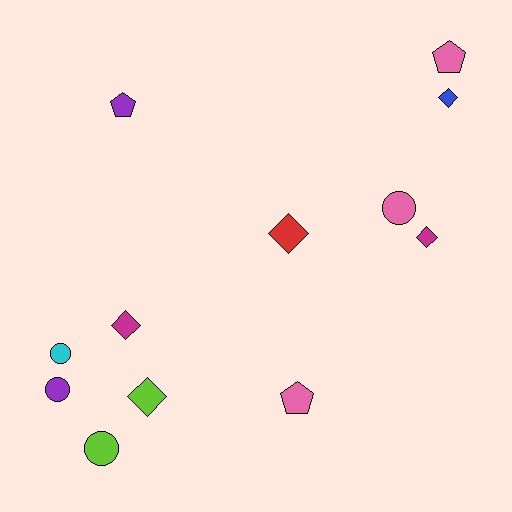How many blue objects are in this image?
There is 1 blue object.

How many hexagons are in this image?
There are no hexagons.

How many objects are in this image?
There are 12 objects.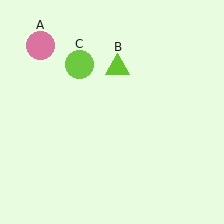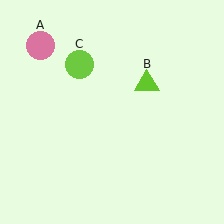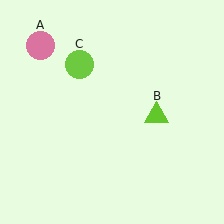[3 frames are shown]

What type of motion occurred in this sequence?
The lime triangle (object B) rotated clockwise around the center of the scene.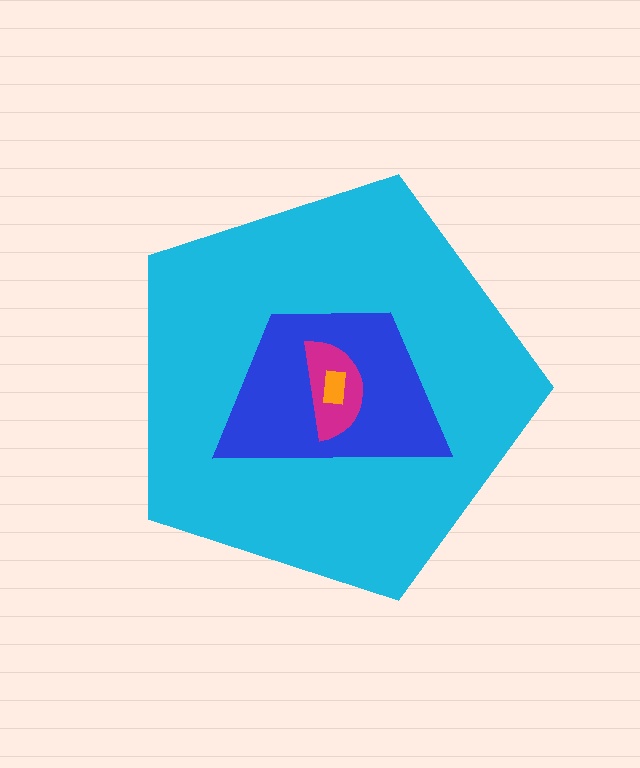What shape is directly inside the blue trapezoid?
The magenta semicircle.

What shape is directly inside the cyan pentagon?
The blue trapezoid.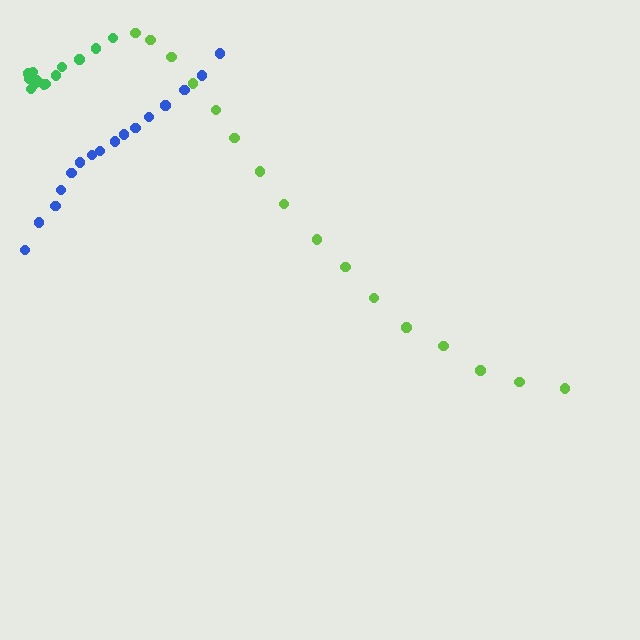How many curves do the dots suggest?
There are 3 distinct paths.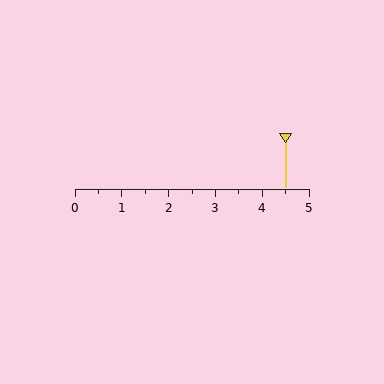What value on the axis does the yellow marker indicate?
The marker indicates approximately 4.5.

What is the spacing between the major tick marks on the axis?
The major ticks are spaced 1 apart.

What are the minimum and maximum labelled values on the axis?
The axis runs from 0 to 5.